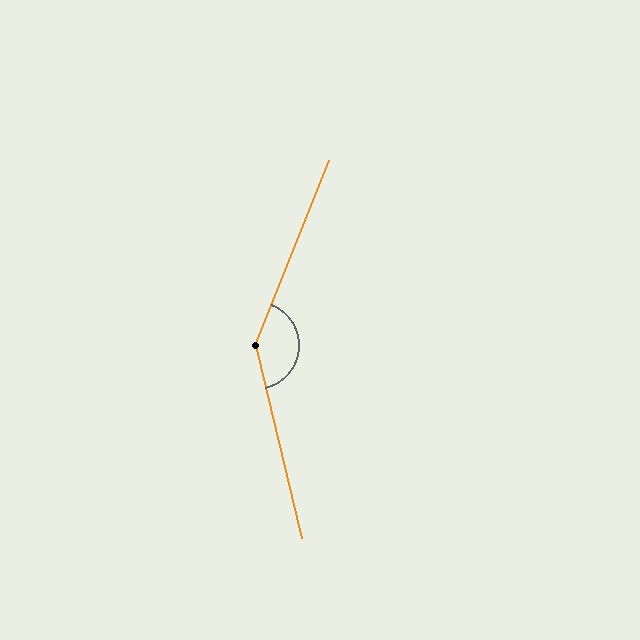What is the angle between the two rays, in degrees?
Approximately 145 degrees.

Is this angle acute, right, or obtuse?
It is obtuse.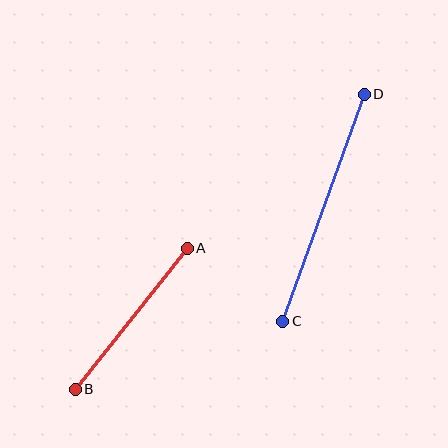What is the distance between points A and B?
The distance is approximately 180 pixels.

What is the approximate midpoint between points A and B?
The midpoint is at approximately (131, 319) pixels.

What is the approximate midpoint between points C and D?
The midpoint is at approximately (324, 208) pixels.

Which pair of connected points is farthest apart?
Points C and D are farthest apart.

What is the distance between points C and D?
The distance is approximately 241 pixels.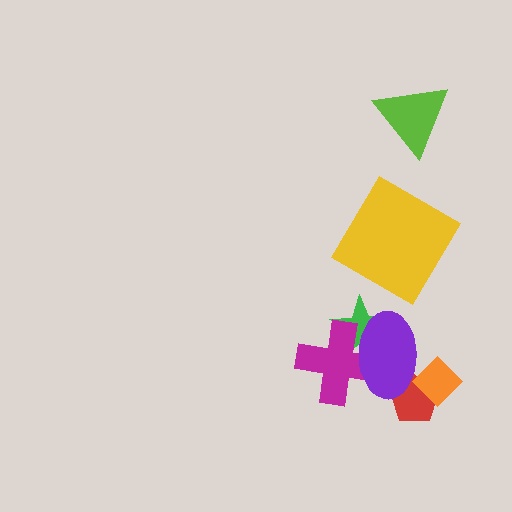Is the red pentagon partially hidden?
Yes, it is partially covered by another shape.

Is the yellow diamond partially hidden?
No, no other shape covers it.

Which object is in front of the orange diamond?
The purple ellipse is in front of the orange diamond.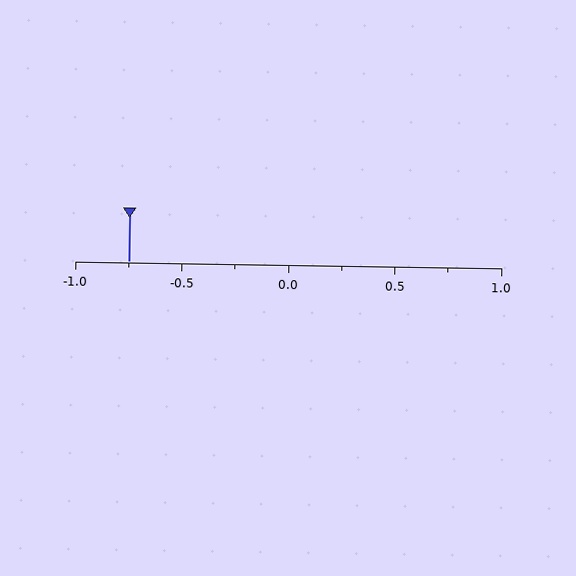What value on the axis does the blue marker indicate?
The marker indicates approximately -0.75.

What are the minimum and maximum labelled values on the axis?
The axis runs from -1.0 to 1.0.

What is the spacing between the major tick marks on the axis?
The major ticks are spaced 0.5 apart.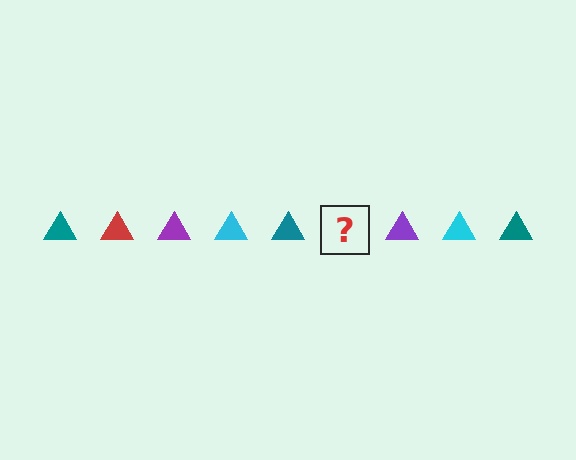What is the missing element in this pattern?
The missing element is a red triangle.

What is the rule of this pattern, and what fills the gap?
The rule is that the pattern cycles through teal, red, purple, cyan triangles. The gap should be filled with a red triangle.